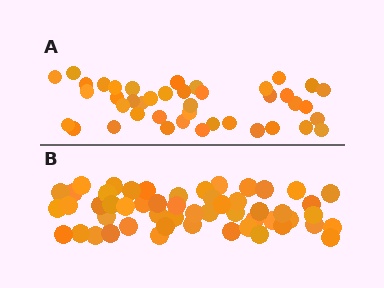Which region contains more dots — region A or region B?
Region B (the bottom region) has more dots.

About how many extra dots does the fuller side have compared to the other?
Region B has roughly 12 or so more dots than region A.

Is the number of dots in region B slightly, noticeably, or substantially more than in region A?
Region B has noticeably more, but not dramatically so. The ratio is roughly 1.3 to 1.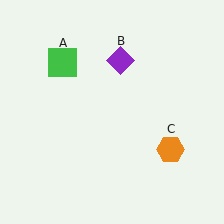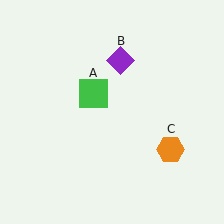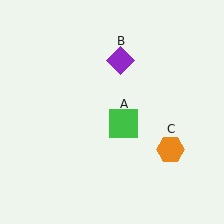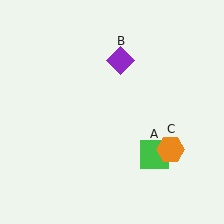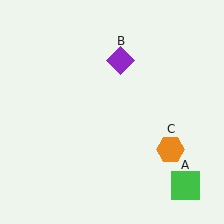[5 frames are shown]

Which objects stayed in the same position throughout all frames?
Purple diamond (object B) and orange hexagon (object C) remained stationary.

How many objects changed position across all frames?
1 object changed position: green square (object A).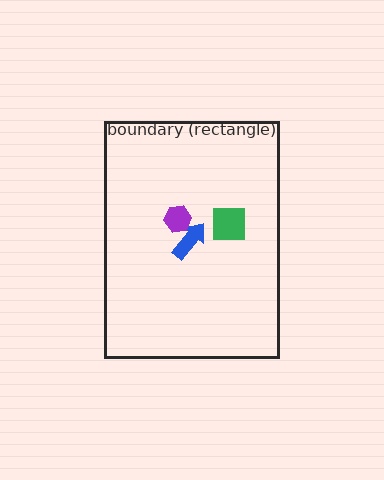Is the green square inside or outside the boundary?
Inside.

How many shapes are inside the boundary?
3 inside, 0 outside.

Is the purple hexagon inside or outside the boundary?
Inside.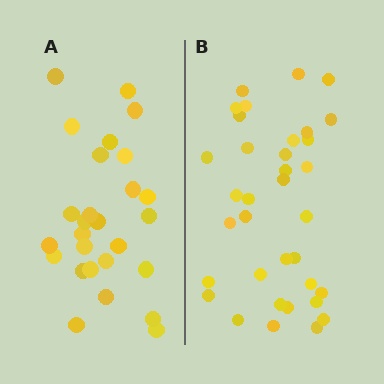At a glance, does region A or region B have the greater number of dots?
Region B (the right region) has more dots.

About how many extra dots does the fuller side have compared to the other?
Region B has roughly 8 or so more dots than region A.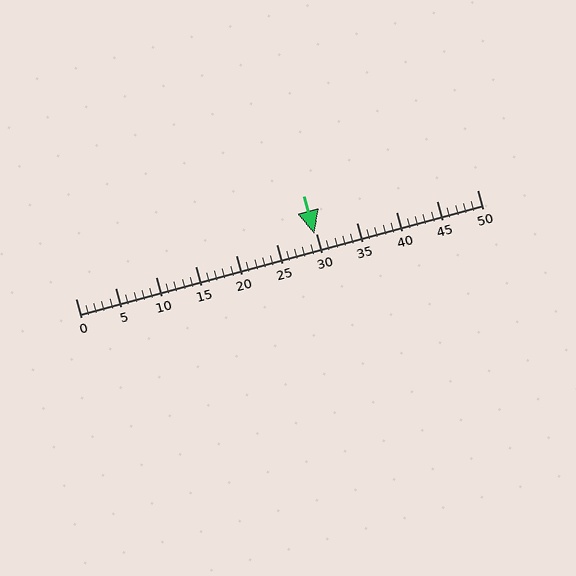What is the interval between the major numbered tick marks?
The major tick marks are spaced 5 units apart.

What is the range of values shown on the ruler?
The ruler shows values from 0 to 50.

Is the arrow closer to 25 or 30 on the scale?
The arrow is closer to 30.